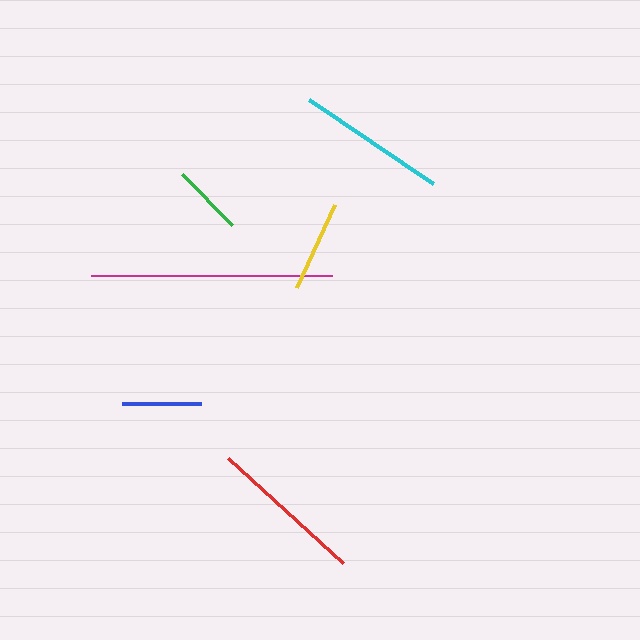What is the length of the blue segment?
The blue segment is approximately 80 pixels long.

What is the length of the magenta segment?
The magenta segment is approximately 241 pixels long.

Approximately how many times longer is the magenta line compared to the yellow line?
The magenta line is approximately 2.6 times the length of the yellow line.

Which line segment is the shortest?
The green line is the shortest at approximately 71 pixels.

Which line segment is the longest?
The magenta line is the longest at approximately 241 pixels.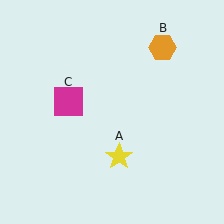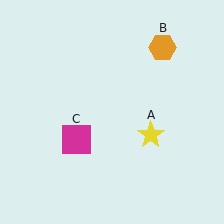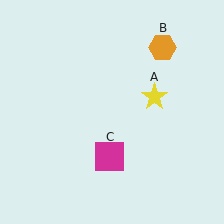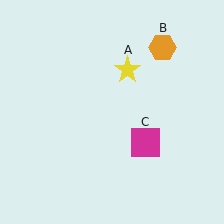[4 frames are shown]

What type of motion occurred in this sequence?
The yellow star (object A), magenta square (object C) rotated counterclockwise around the center of the scene.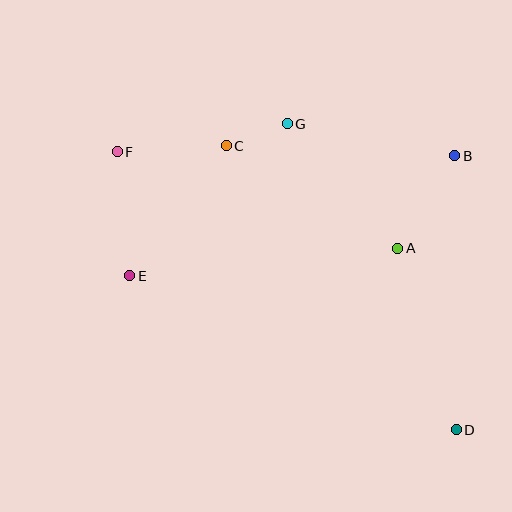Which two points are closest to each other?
Points C and G are closest to each other.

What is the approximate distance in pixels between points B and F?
The distance between B and F is approximately 337 pixels.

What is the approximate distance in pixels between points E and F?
The distance between E and F is approximately 124 pixels.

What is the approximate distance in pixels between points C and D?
The distance between C and D is approximately 365 pixels.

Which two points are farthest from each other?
Points D and F are farthest from each other.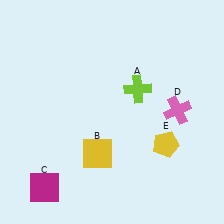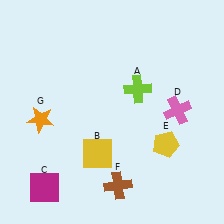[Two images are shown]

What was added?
A brown cross (F), an orange star (G) were added in Image 2.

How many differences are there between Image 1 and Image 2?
There are 2 differences between the two images.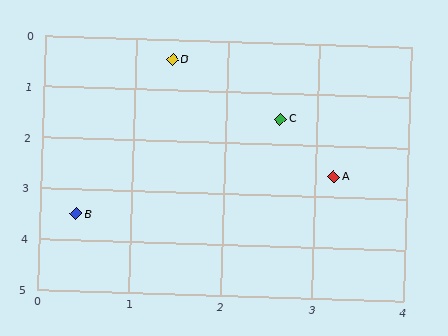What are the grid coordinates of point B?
Point B is at approximately (0.4, 3.5).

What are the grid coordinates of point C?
Point C is at approximately (2.6, 1.5).